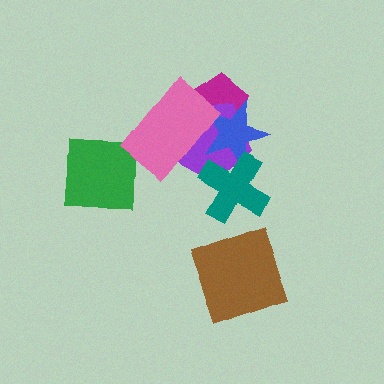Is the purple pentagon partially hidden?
Yes, it is partially covered by another shape.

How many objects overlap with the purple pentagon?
4 objects overlap with the purple pentagon.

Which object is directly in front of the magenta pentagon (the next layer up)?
The purple pentagon is directly in front of the magenta pentagon.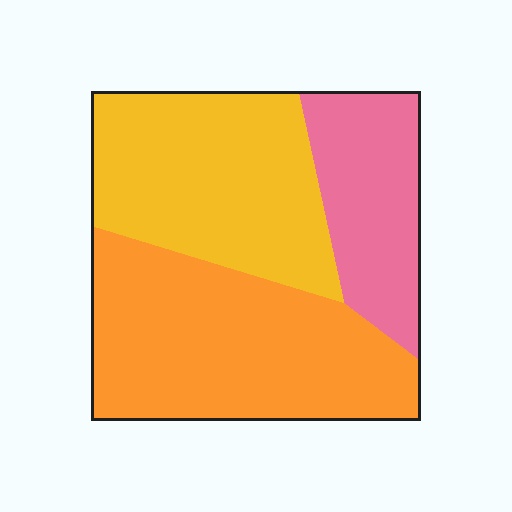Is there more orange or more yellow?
Orange.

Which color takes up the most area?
Orange, at roughly 45%.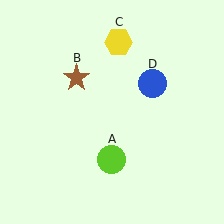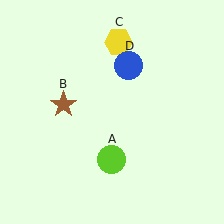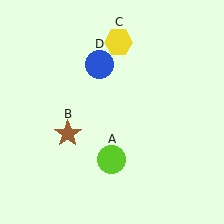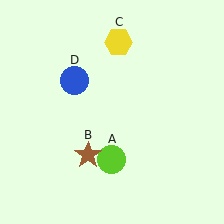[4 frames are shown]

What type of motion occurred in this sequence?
The brown star (object B), blue circle (object D) rotated counterclockwise around the center of the scene.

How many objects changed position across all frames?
2 objects changed position: brown star (object B), blue circle (object D).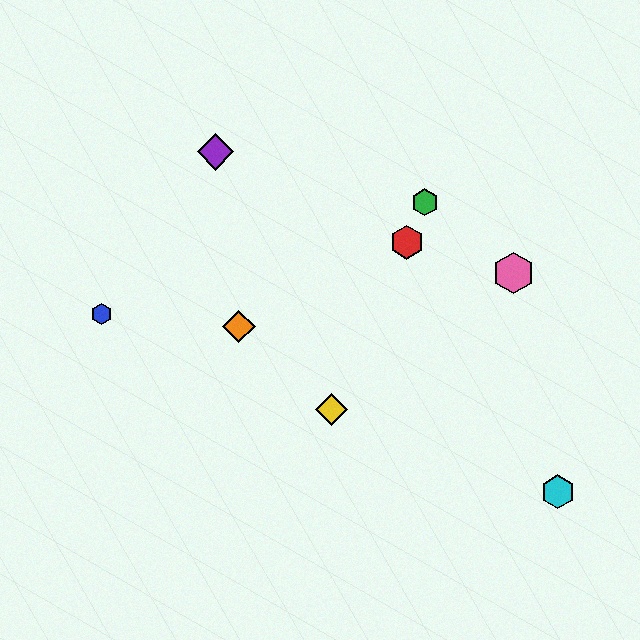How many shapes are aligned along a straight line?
3 shapes (the red hexagon, the green hexagon, the yellow diamond) are aligned along a straight line.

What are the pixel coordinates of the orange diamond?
The orange diamond is at (239, 327).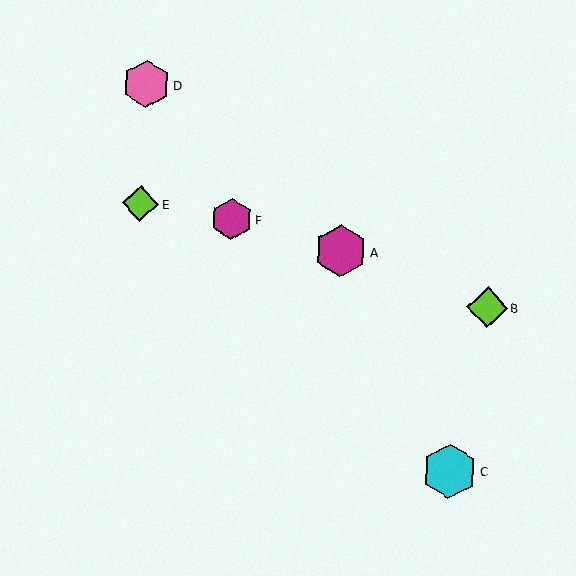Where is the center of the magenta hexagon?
The center of the magenta hexagon is at (232, 219).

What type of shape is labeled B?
Shape B is a lime diamond.